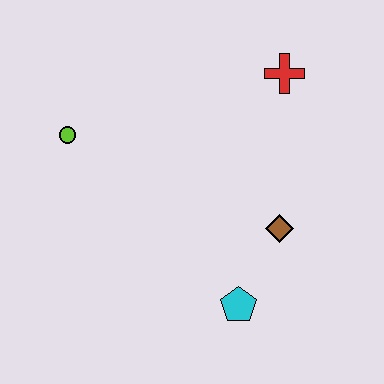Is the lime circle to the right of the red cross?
No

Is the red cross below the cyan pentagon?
No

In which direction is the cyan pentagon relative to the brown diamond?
The cyan pentagon is below the brown diamond.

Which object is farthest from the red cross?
The cyan pentagon is farthest from the red cross.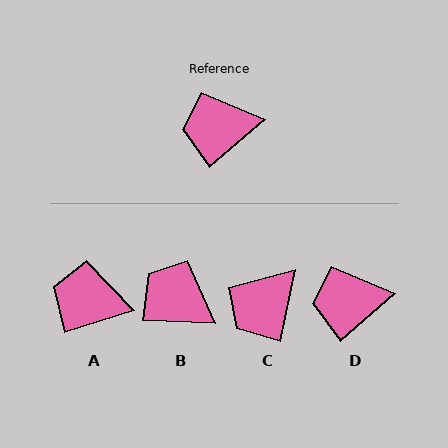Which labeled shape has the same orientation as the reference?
D.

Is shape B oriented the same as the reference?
No, it is off by about 44 degrees.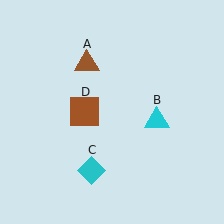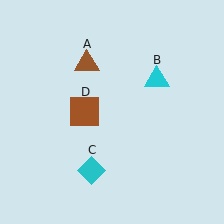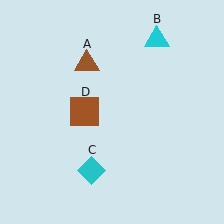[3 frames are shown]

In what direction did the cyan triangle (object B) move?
The cyan triangle (object B) moved up.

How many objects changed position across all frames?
1 object changed position: cyan triangle (object B).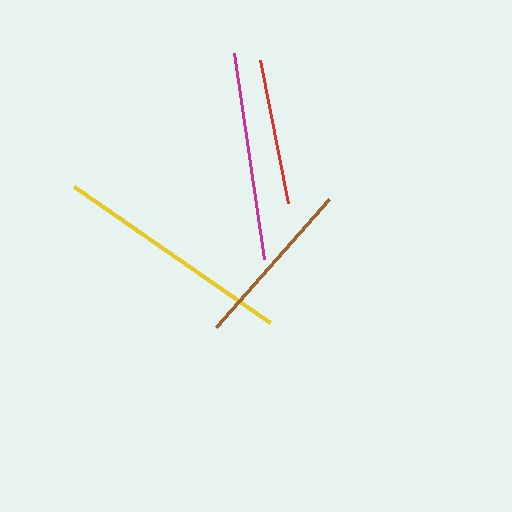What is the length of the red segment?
The red segment is approximately 146 pixels long.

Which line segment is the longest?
The yellow line is the longest at approximately 238 pixels.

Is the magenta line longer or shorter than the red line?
The magenta line is longer than the red line.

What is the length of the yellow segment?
The yellow segment is approximately 238 pixels long.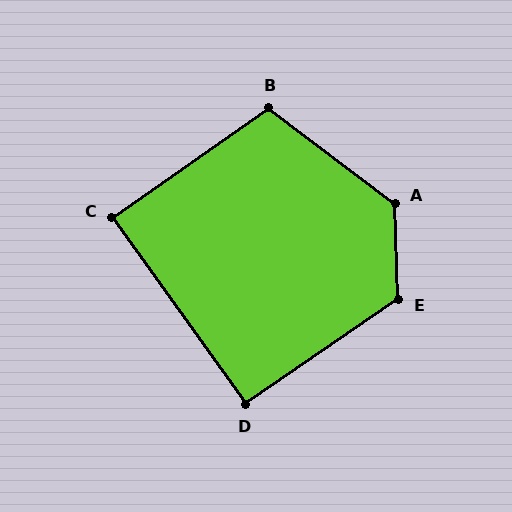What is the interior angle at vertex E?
Approximately 123 degrees (obtuse).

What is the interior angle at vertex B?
Approximately 108 degrees (obtuse).